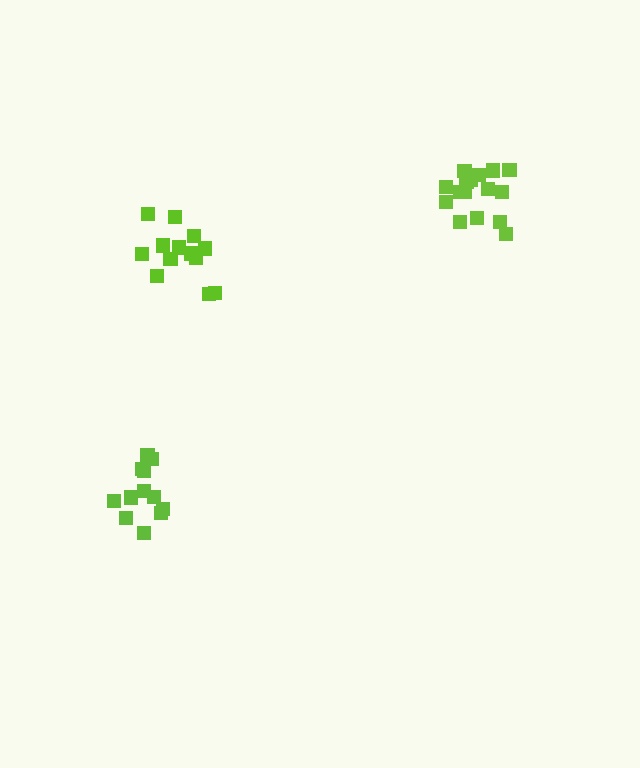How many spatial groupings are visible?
There are 3 spatial groupings.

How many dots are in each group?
Group 1: 16 dots, Group 2: 13 dots, Group 3: 12 dots (41 total).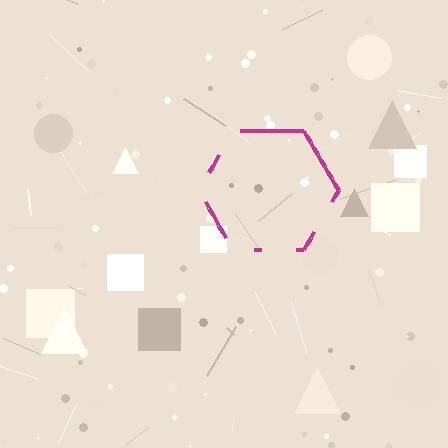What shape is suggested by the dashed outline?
The dashed outline suggests a hexagon.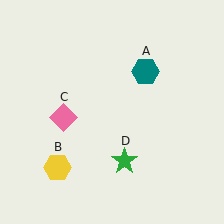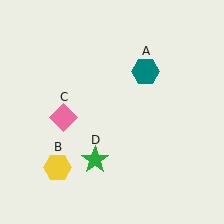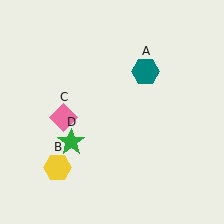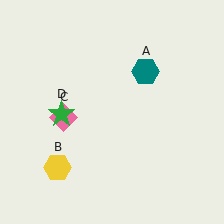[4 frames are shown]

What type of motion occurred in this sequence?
The green star (object D) rotated clockwise around the center of the scene.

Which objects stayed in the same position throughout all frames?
Teal hexagon (object A) and yellow hexagon (object B) and pink diamond (object C) remained stationary.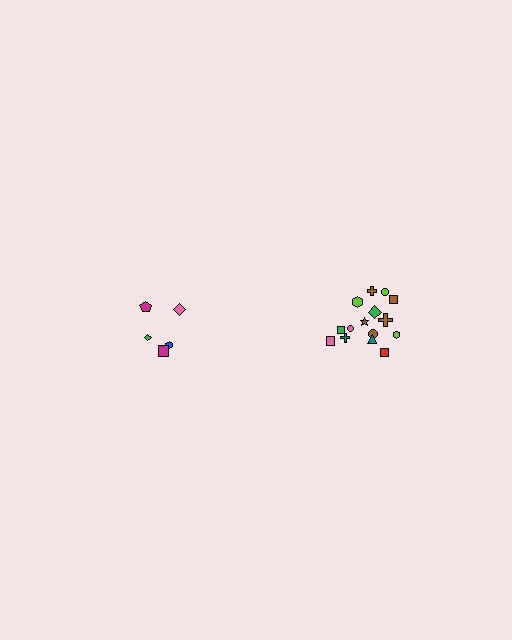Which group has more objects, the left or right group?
The right group.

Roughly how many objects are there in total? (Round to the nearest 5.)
Roughly 20 objects in total.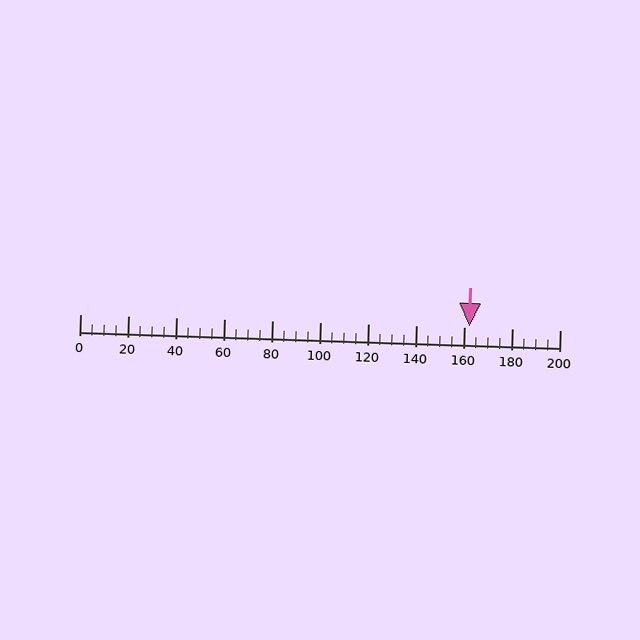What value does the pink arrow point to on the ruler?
The pink arrow points to approximately 162.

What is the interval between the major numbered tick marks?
The major tick marks are spaced 20 units apart.